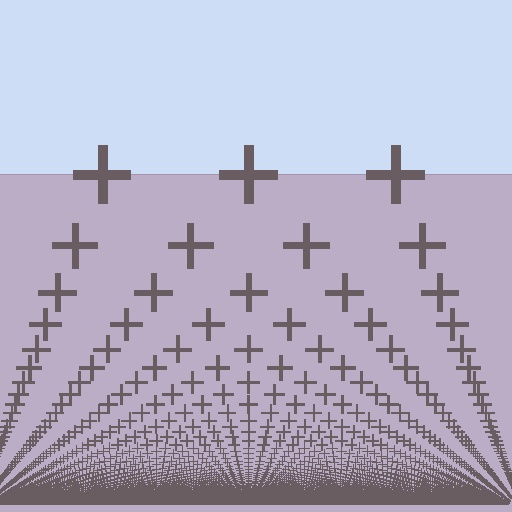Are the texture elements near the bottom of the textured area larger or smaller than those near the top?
Smaller. The gradient is inverted — elements near the bottom are smaller and denser.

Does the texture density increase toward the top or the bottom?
Density increases toward the bottom.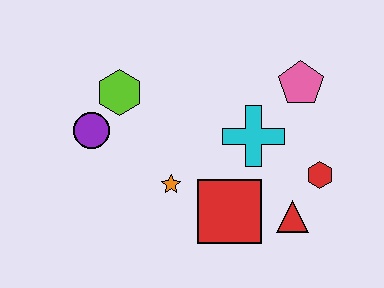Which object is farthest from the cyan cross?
The purple circle is farthest from the cyan cross.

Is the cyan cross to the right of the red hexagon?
No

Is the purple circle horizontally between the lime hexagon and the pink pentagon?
No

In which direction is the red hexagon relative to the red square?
The red hexagon is to the right of the red square.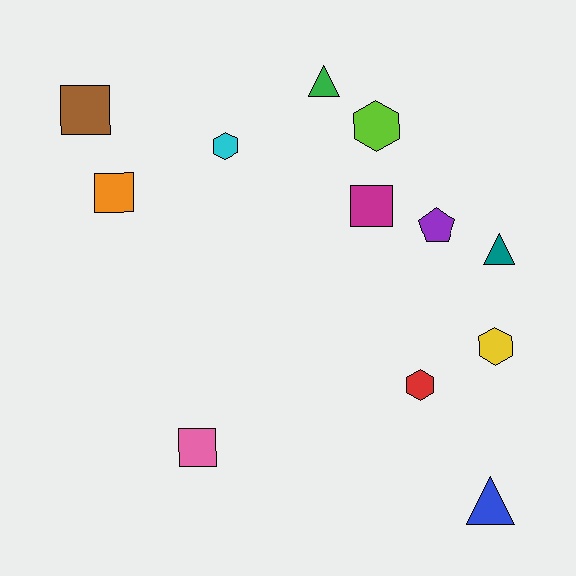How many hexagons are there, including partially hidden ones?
There are 4 hexagons.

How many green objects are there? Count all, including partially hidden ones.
There is 1 green object.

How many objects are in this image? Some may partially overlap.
There are 12 objects.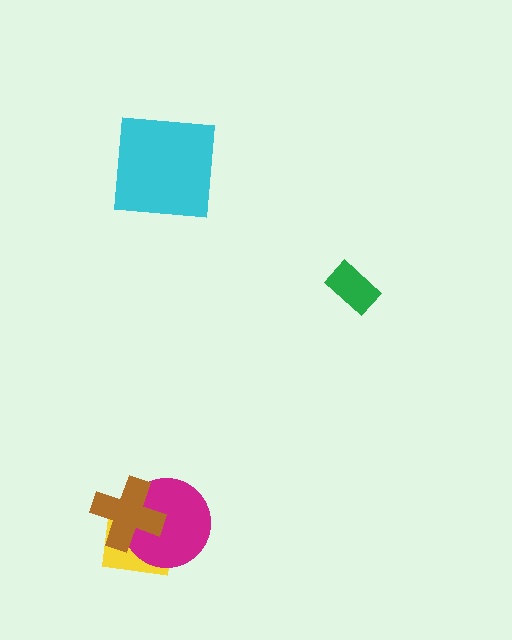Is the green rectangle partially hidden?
No, no other shape covers it.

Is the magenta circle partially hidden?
Yes, it is partially covered by another shape.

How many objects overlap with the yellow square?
2 objects overlap with the yellow square.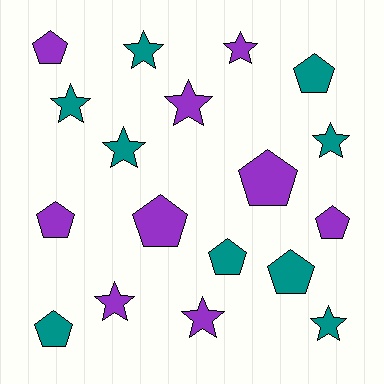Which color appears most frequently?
Purple, with 9 objects.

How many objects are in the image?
There are 18 objects.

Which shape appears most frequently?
Pentagon, with 9 objects.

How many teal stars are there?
There are 5 teal stars.